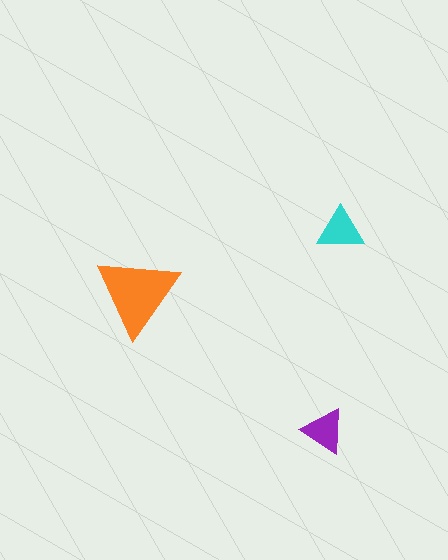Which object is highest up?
The cyan triangle is topmost.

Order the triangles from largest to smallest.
the orange one, the cyan one, the purple one.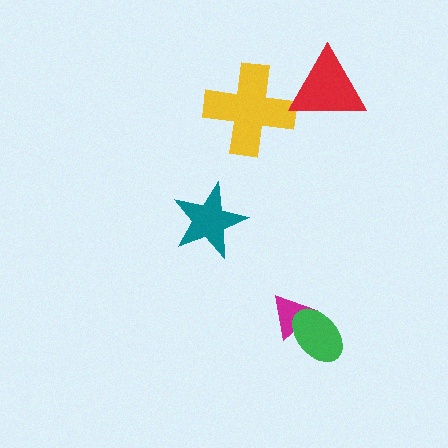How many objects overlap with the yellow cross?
1 object overlaps with the yellow cross.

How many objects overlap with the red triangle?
1 object overlaps with the red triangle.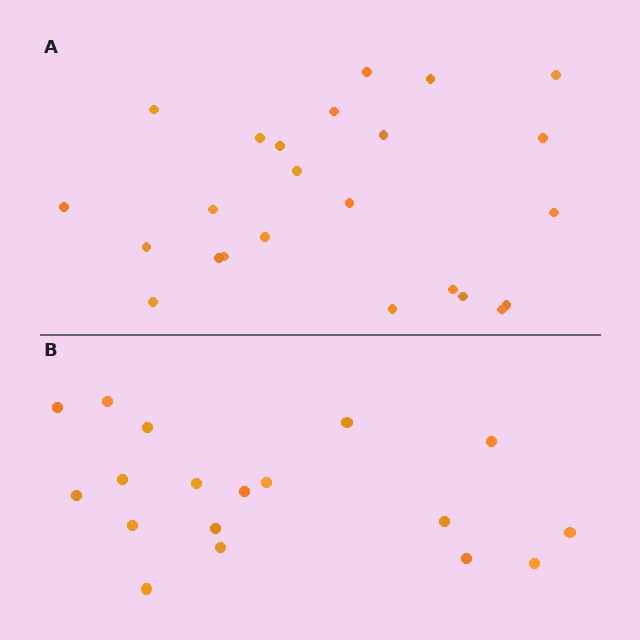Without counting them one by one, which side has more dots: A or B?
Region A (the top region) has more dots.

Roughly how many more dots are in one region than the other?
Region A has about 6 more dots than region B.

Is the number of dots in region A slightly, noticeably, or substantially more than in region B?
Region A has noticeably more, but not dramatically so. The ratio is roughly 1.3 to 1.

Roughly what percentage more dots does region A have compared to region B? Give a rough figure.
About 35% more.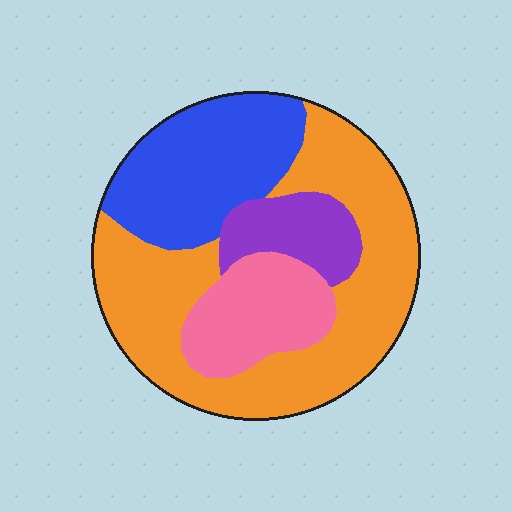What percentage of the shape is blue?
Blue covers around 25% of the shape.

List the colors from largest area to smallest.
From largest to smallest: orange, blue, pink, purple.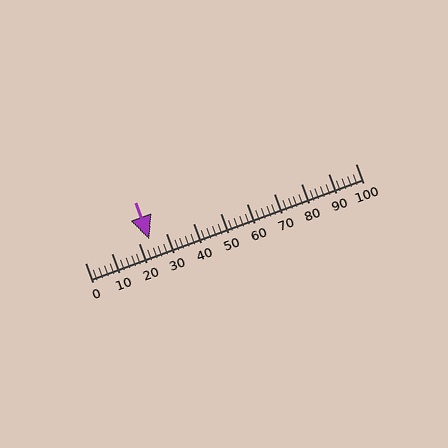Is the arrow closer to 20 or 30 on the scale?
The arrow is closer to 20.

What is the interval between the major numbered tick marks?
The major tick marks are spaced 10 units apart.